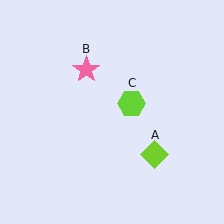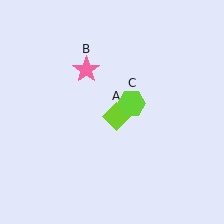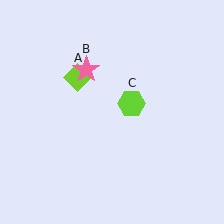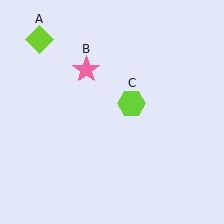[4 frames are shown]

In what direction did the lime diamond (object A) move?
The lime diamond (object A) moved up and to the left.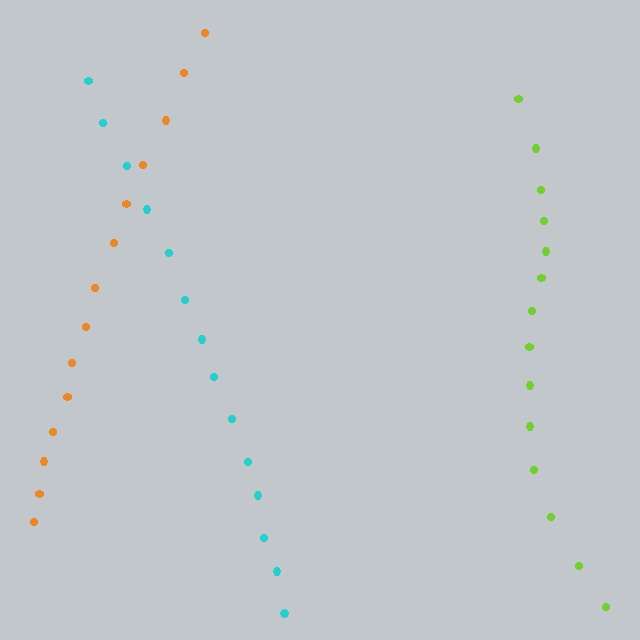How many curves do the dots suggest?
There are 3 distinct paths.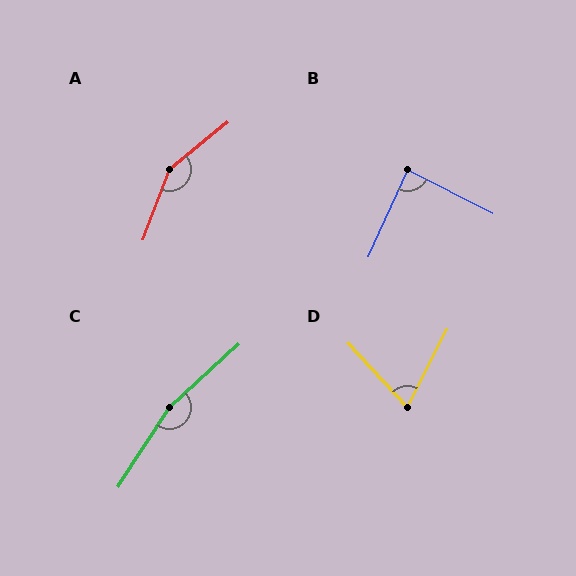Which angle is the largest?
C, at approximately 166 degrees.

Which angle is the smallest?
D, at approximately 69 degrees.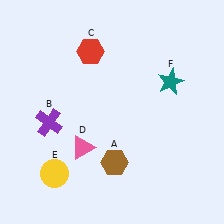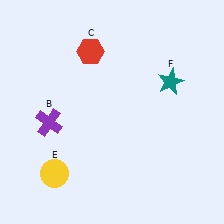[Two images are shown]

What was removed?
The pink triangle (D), the brown hexagon (A) were removed in Image 2.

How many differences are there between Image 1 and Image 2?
There are 2 differences between the two images.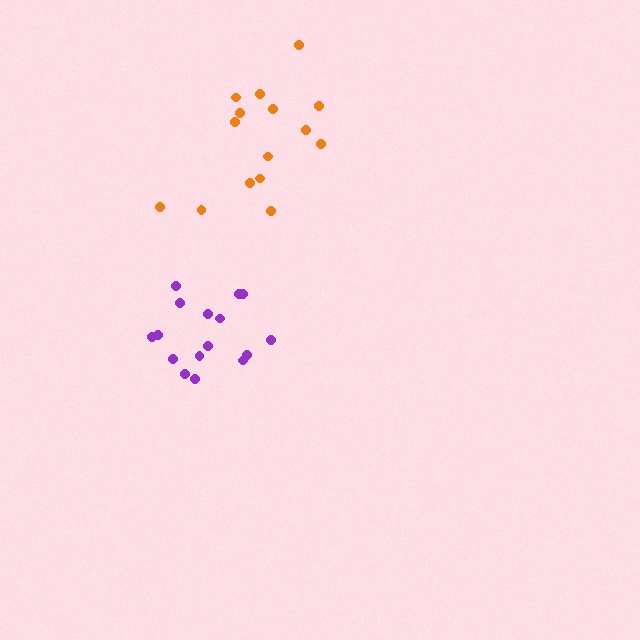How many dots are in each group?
Group 1: 16 dots, Group 2: 15 dots (31 total).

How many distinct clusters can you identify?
There are 2 distinct clusters.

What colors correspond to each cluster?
The clusters are colored: purple, orange.